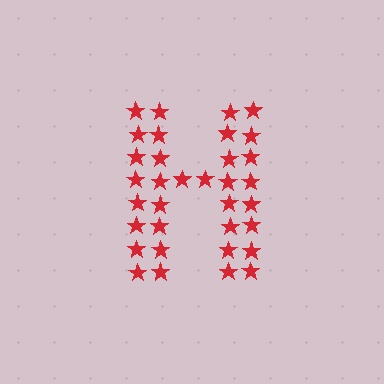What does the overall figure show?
The overall figure shows the letter H.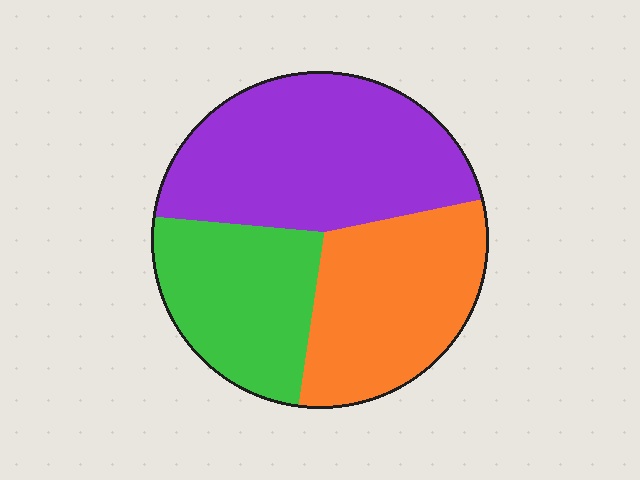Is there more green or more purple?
Purple.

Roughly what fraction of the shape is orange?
Orange takes up between a quarter and a half of the shape.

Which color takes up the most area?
Purple, at roughly 40%.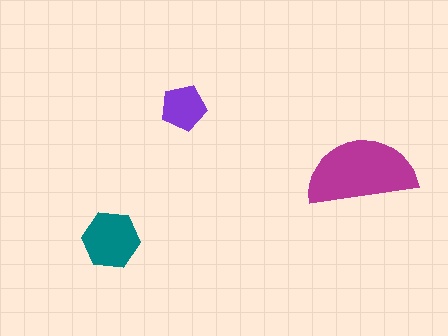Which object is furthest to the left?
The teal hexagon is leftmost.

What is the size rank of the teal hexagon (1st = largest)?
2nd.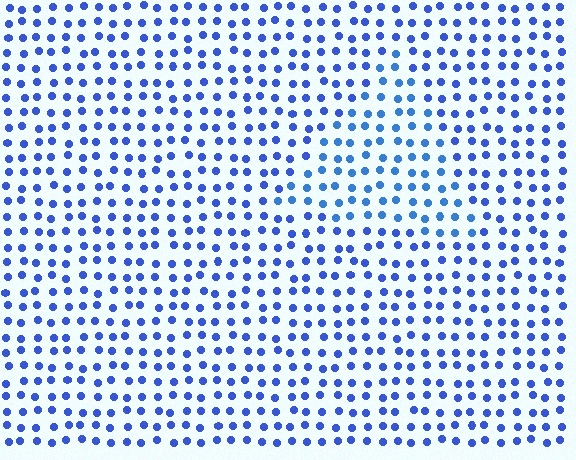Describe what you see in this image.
The image is filled with small blue elements in a uniform arrangement. A triangle-shaped region is visible where the elements are tinted to a slightly different hue, forming a subtle color boundary.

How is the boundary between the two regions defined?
The boundary is defined purely by a slight shift in hue (about 16 degrees). Spacing, size, and orientation are identical on both sides.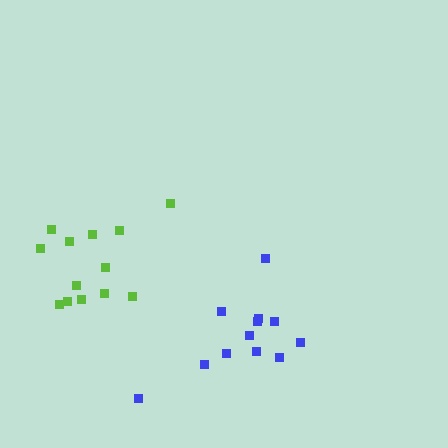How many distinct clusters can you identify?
There are 2 distinct clusters.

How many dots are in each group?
Group 1: 13 dots, Group 2: 12 dots (25 total).